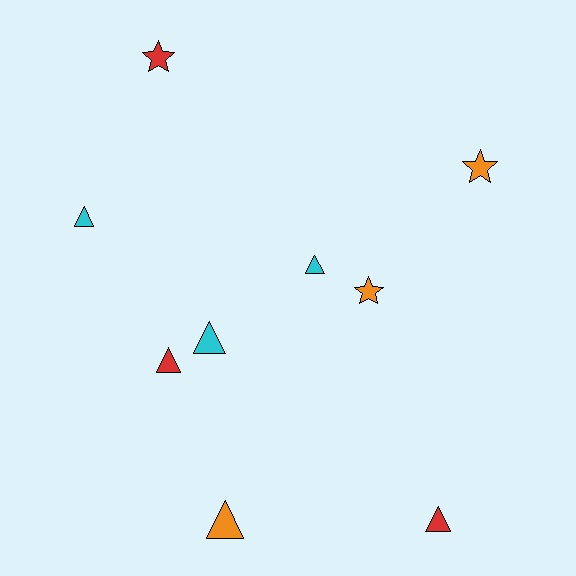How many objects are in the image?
There are 9 objects.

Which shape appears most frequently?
Triangle, with 6 objects.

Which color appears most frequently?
Red, with 3 objects.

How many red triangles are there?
There are 2 red triangles.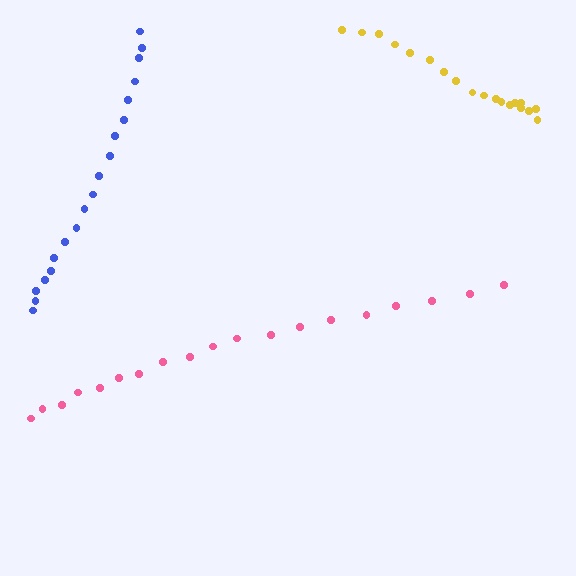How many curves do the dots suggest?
There are 3 distinct paths.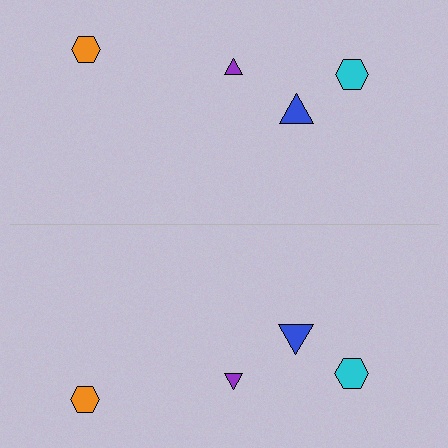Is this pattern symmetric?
Yes, this pattern has bilateral (reflection) symmetry.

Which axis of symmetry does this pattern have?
The pattern has a horizontal axis of symmetry running through the center of the image.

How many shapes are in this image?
There are 8 shapes in this image.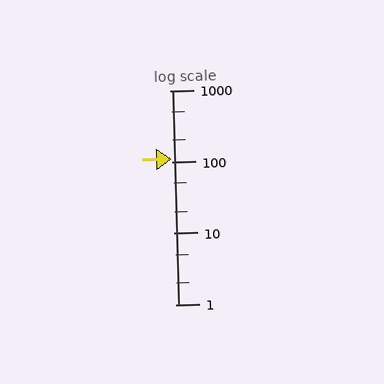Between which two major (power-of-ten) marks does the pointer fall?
The pointer is between 100 and 1000.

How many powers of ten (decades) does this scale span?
The scale spans 3 decades, from 1 to 1000.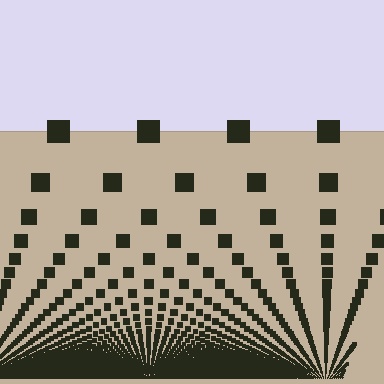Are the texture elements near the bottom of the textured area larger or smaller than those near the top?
Smaller. The gradient is inverted — elements near the bottom are smaller and denser.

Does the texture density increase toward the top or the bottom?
Density increases toward the bottom.